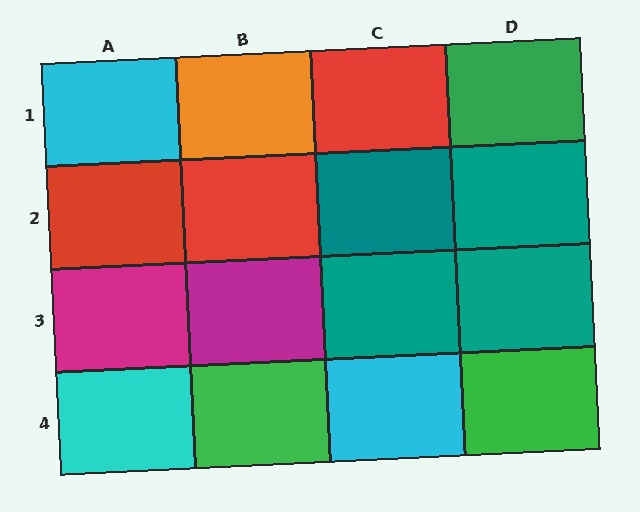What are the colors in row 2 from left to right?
Red, red, teal, teal.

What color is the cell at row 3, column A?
Magenta.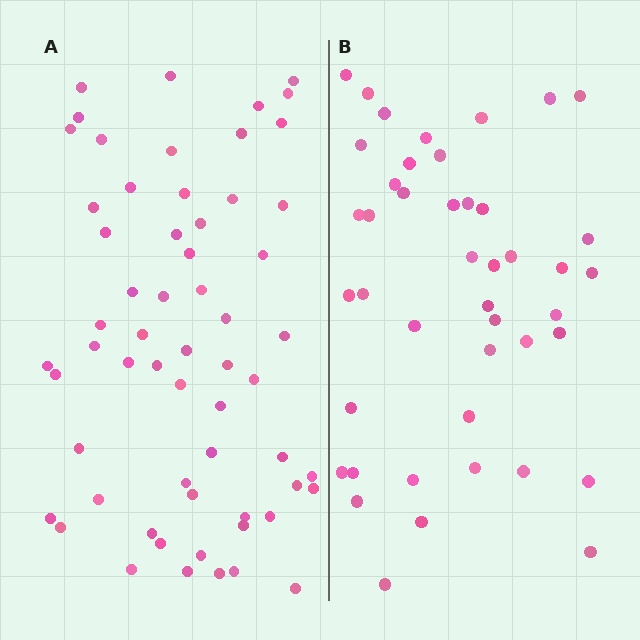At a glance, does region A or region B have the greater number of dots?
Region A (the left region) has more dots.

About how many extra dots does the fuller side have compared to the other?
Region A has approximately 15 more dots than region B.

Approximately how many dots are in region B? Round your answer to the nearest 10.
About 40 dots. (The exact count is 44, which rounds to 40.)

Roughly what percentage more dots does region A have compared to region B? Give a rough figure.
About 35% more.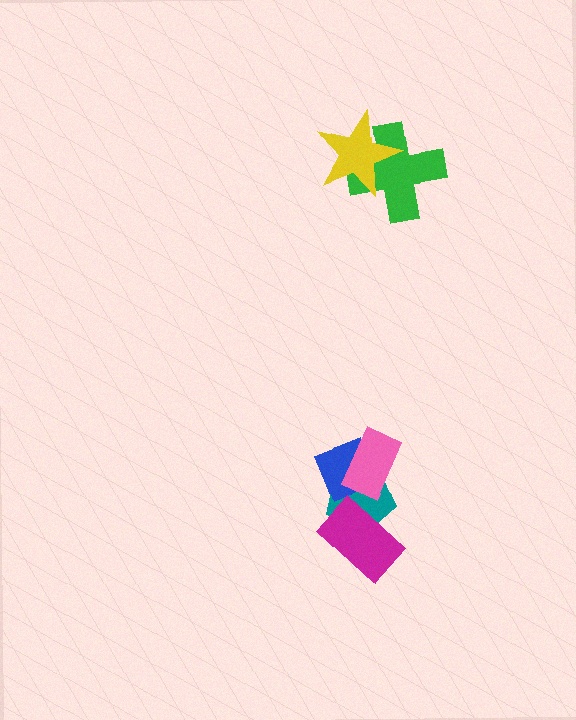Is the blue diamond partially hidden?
Yes, it is partially covered by another shape.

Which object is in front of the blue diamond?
The pink rectangle is in front of the blue diamond.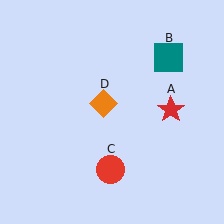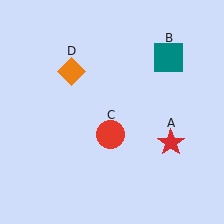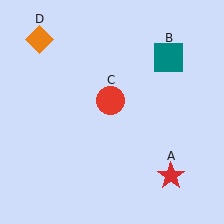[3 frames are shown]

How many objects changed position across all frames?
3 objects changed position: red star (object A), red circle (object C), orange diamond (object D).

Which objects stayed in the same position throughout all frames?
Teal square (object B) remained stationary.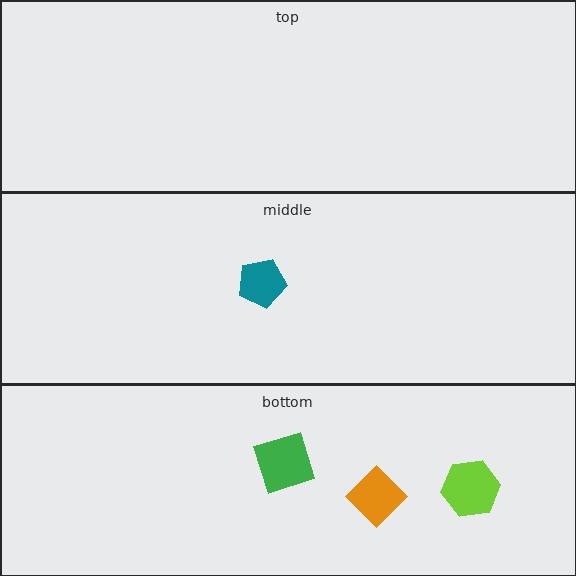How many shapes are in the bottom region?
3.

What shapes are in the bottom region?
The lime hexagon, the orange diamond, the green square.